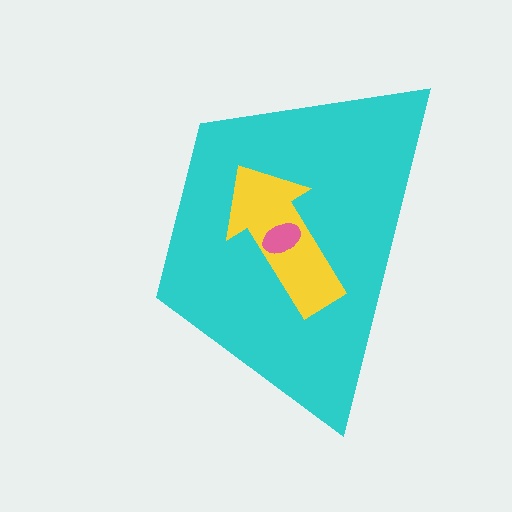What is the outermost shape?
The cyan trapezoid.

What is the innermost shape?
The pink ellipse.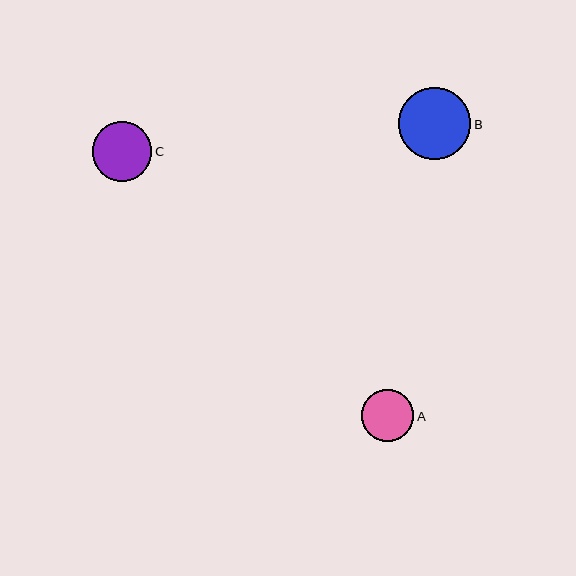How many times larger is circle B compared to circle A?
Circle B is approximately 1.4 times the size of circle A.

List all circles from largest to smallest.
From largest to smallest: B, C, A.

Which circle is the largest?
Circle B is the largest with a size of approximately 72 pixels.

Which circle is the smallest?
Circle A is the smallest with a size of approximately 52 pixels.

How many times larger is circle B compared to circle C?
Circle B is approximately 1.2 times the size of circle C.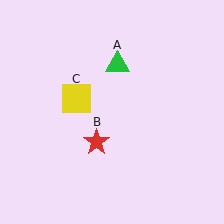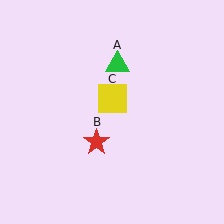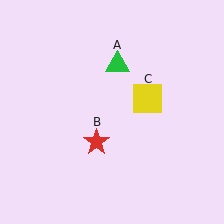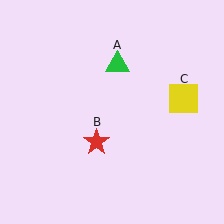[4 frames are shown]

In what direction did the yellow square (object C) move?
The yellow square (object C) moved right.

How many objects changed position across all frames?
1 object changed position: yellow square (object C).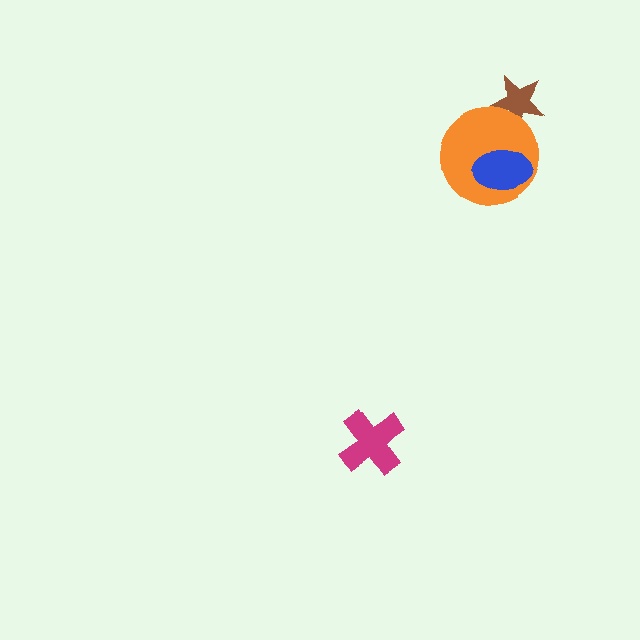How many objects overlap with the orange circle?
2 objects overlap with the orange circle.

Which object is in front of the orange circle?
The blue ellipse is in front of the orange circle.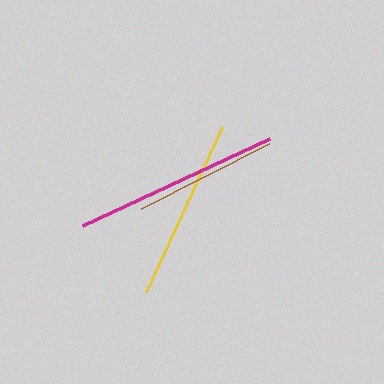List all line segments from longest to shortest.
From longest to shortest: magenta, yellow, brown.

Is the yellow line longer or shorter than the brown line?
The yellow line is longer than the brown line.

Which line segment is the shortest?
The brown line is the shortest at approximately 143 pixels.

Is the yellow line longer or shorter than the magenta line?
The magenta line is longer than the yellow line.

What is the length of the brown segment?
The brown segment is approximately 143 pixels long.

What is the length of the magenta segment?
The magenta segment is approximately 206 pixels long.